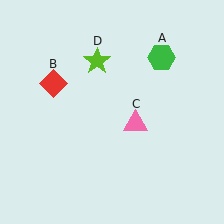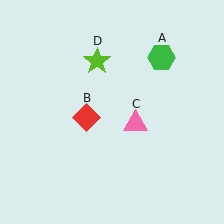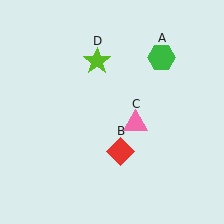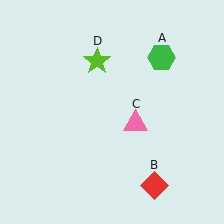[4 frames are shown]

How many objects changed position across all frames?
1 object changed position: red diamond (object B).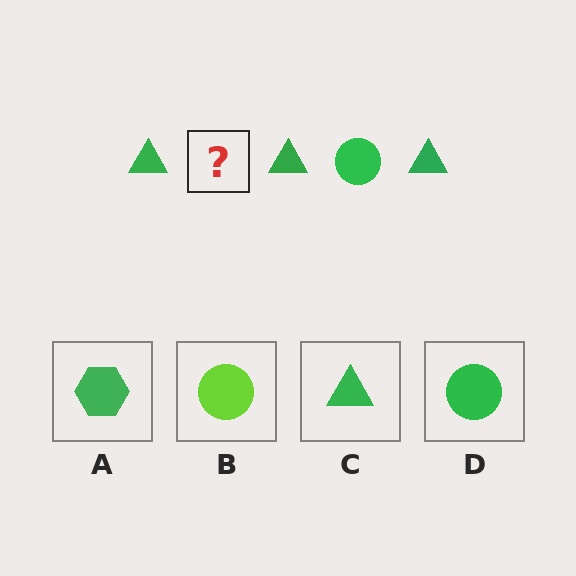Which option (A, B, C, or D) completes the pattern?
D.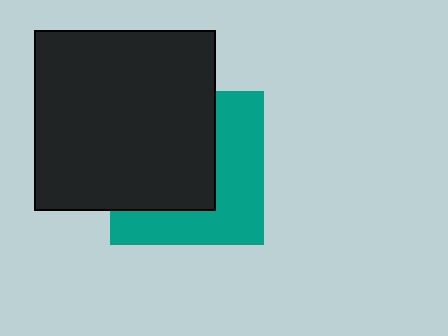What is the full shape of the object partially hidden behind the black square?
The partially hidden object is a teal square.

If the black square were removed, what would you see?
You would see the complete teal square.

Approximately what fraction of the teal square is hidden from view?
Roughly 54% of the teal square is hidden behind the black square.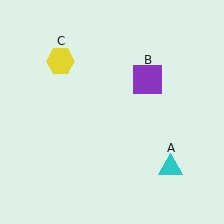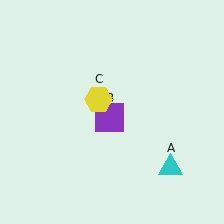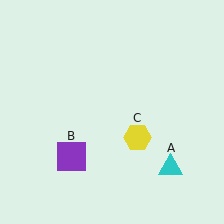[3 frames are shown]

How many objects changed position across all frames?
2 objects changed position: purple square (object B), yellow hexagon (object C).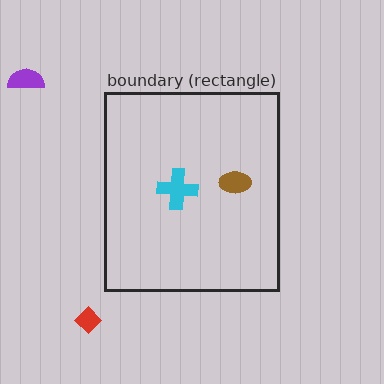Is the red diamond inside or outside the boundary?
Outside.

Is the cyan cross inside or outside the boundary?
Inside.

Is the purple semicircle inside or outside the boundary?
Outside.